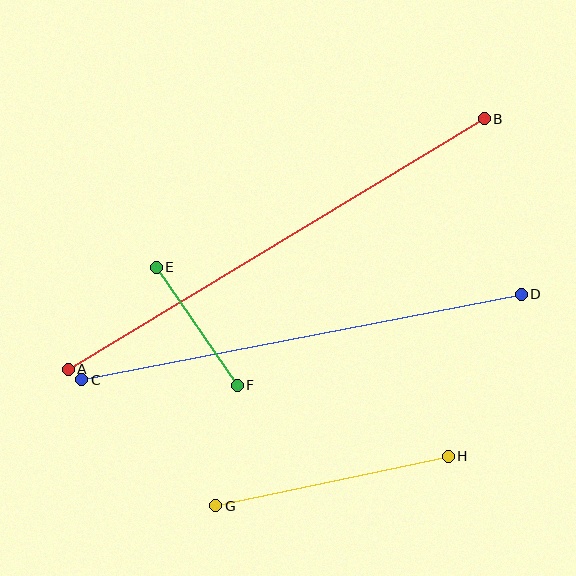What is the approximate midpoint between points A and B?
The midpoint is at approximately (276, 244) pixels.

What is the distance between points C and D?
The distance is approximately 448 pixels.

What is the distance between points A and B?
The distance is approximately 486 pixels.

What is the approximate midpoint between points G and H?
The midpoint is at approximately (332, 481) pixels.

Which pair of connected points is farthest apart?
Points A and B are farthest apart.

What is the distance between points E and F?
The distance is approximately 143 pixels.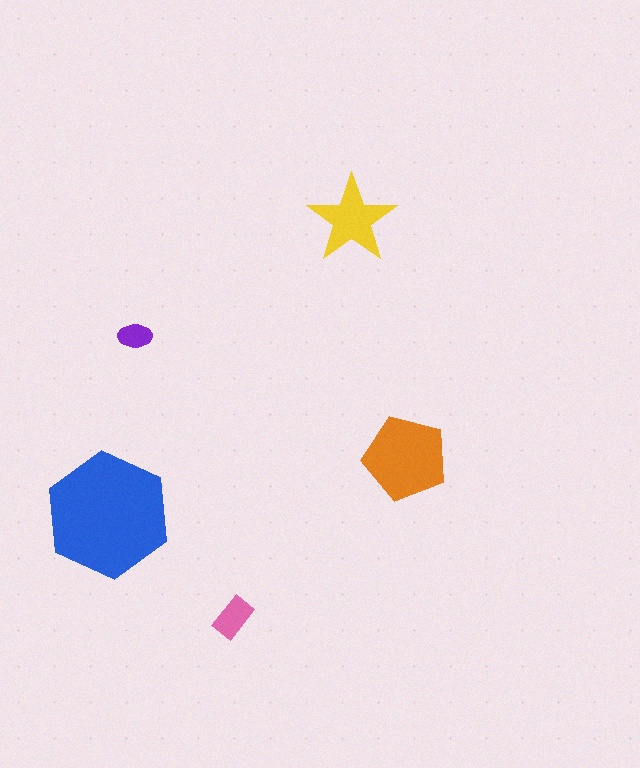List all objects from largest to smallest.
The blue hexagon, the orange pentagon, the yellow star, the pink rectangle, the purple ellipse.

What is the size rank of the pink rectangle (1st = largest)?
4th.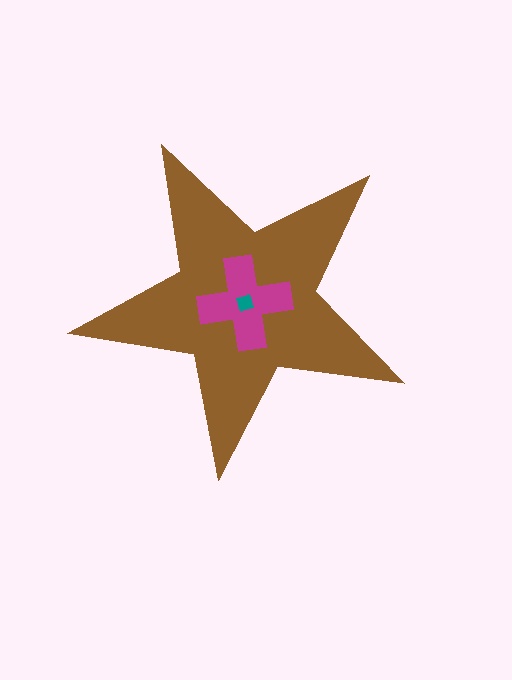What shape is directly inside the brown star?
The magenta cross.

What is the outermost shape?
The brown star.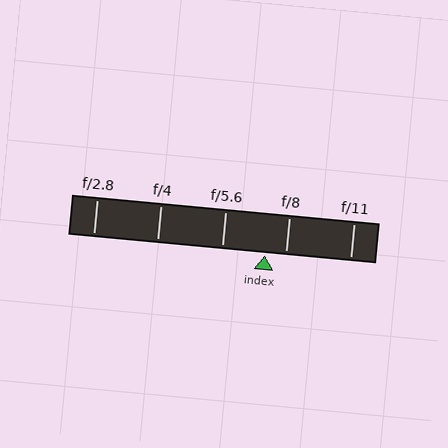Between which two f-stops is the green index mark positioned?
The index mark is between f/5.6 and f/8.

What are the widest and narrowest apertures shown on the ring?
The widest aperture shown is f/2.8 and the narrowest is f/11.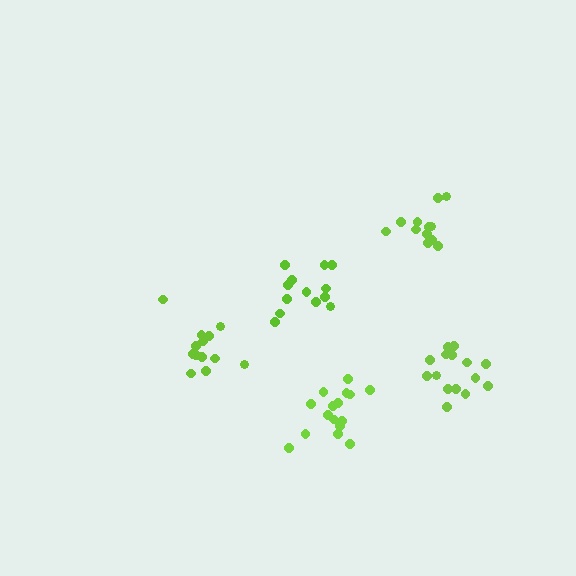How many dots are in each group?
Group 1: 13 dots, Group 2: 12 dots, Group 3: 15 dots, Group 4: 16 dots, Group 5: 13 dots (69 total).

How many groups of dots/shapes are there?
There are 5 groups.